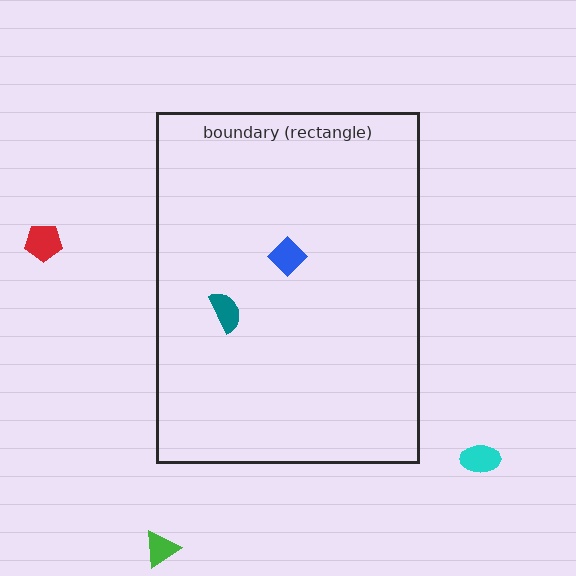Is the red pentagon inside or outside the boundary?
Outside.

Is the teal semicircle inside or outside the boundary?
Inside.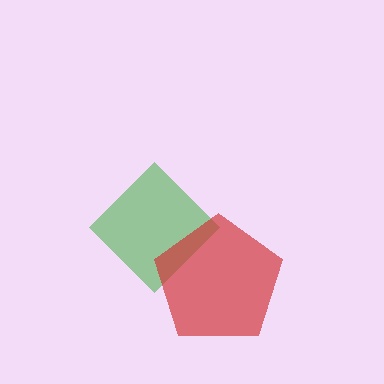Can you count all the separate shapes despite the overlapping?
Yes, there are 2 separate shapes.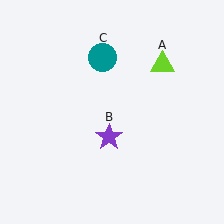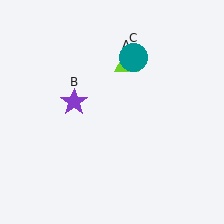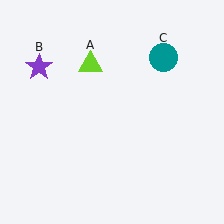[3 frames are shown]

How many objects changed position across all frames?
3 objects changed position: lime triangle (object A), purple star (object B), teal circle (object C).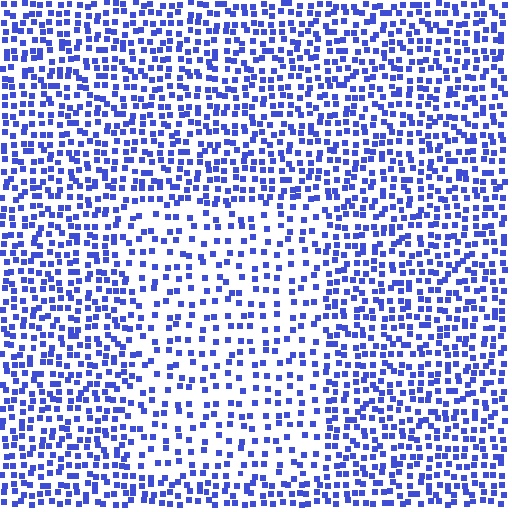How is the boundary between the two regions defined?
The boundary is defined by a change in element density (approximately 1.8x ratio). All elements are the same color, size, and shape.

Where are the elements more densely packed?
The elements are more densely packed outside the rectangle boundary.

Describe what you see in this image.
The image contains small blue elements arranged at two different densities. A rectangle-shaped region is visible where the elements are less densely packed than the surrounding area.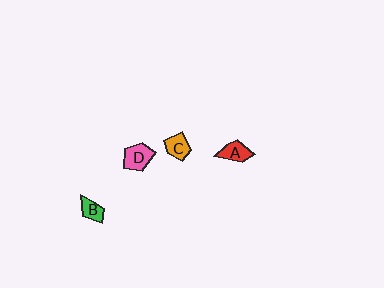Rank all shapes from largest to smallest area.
From largest to smallest: D (pink), A (red), C (orange), B (green).